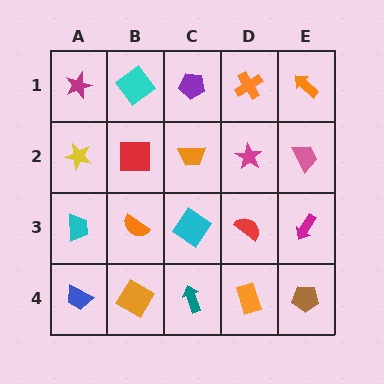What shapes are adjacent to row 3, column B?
A red square (row 2, column B), an orange diamond (row 4, column B), a cyan trapezoid (row 3, column A), a cyan diamond (row 3, column C).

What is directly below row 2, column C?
A cyan diamond.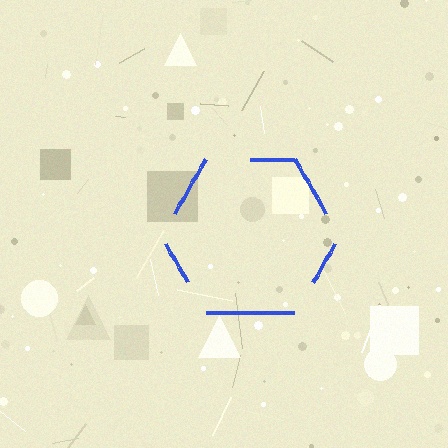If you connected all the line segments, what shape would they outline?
They would outline a hexagon.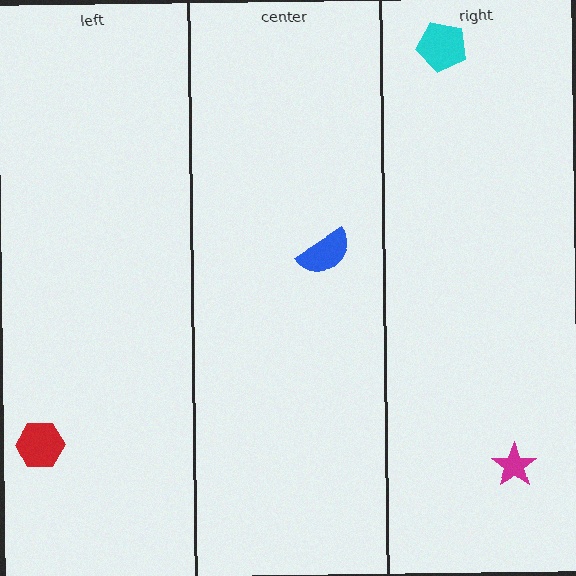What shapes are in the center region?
The blue semicircle.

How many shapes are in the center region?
1.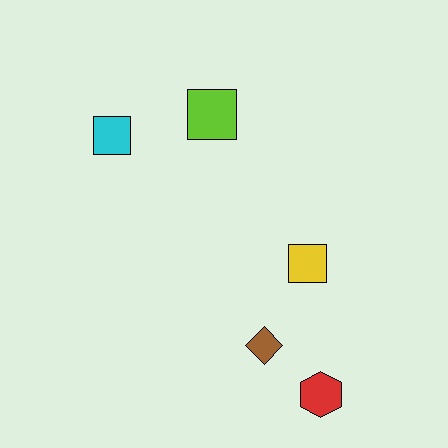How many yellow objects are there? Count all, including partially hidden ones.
There is 1 yellow object.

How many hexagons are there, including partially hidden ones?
There is 1 hexagon.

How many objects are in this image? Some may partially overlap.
There are 5 objects.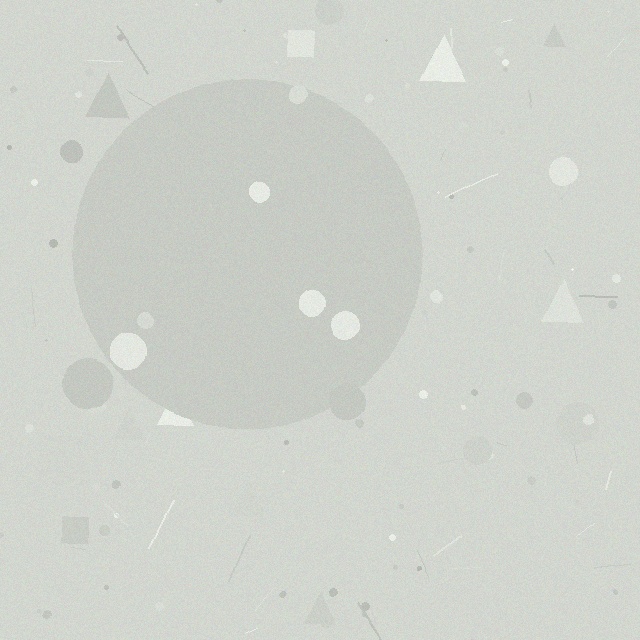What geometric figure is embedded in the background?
A circle is embedded in the background.